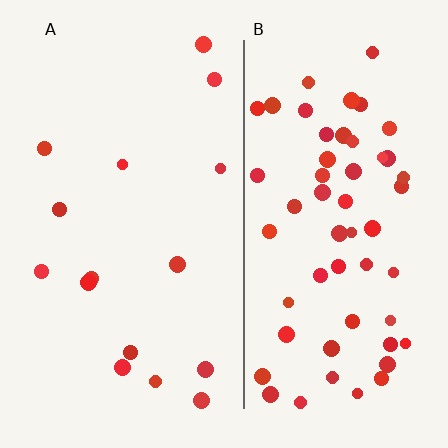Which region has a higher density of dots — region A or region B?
B (the right).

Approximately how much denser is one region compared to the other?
Approximately 3.6× — region B over region A.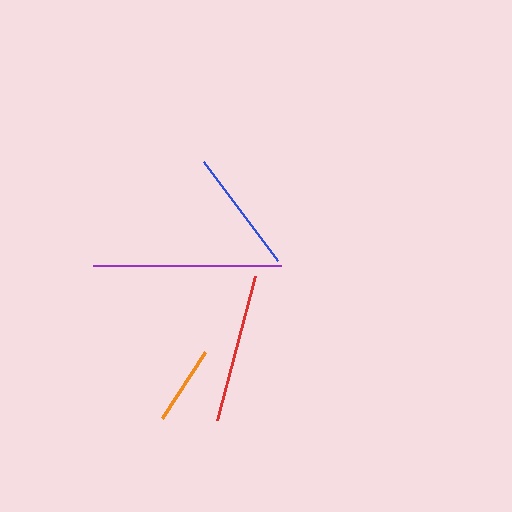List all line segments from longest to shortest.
From longest to shortest: purple, red, blue, orange.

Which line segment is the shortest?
The orange line is the shortest at approximately 79 pixels.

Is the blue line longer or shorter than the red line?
The red line is longer than the blue line.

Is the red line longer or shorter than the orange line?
The red line is longer than the orange line.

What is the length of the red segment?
The red segment is approximately 149 pixels long.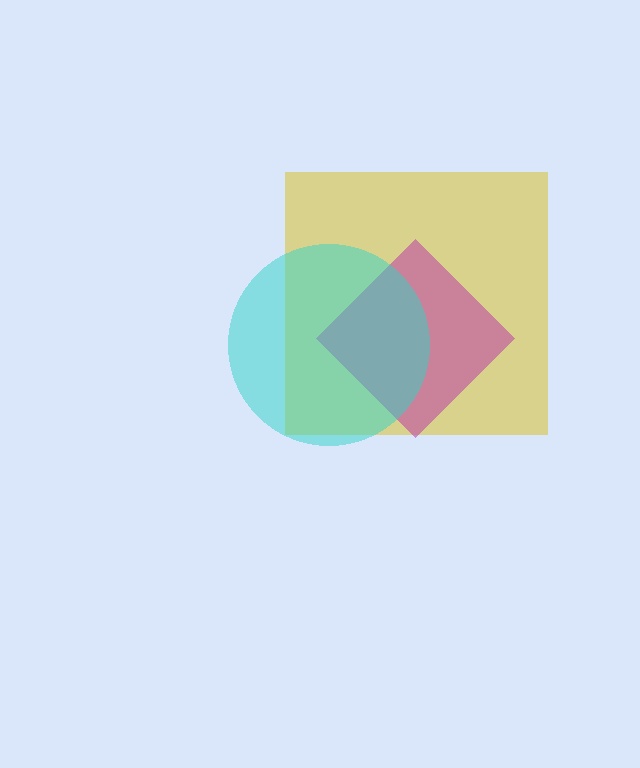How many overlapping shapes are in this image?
There are 3 overlapping shapes in the image.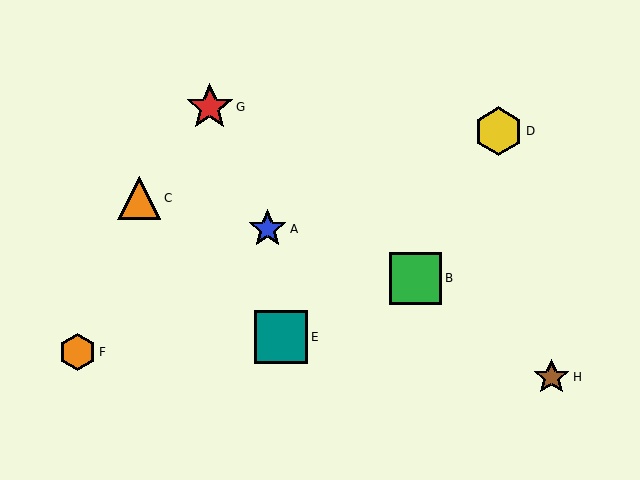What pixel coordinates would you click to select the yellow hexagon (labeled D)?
Click at (499, 131) to select the yellow hexagon D.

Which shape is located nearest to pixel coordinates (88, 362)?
The orange hexagon (labeled F) at (77, 352) is nearest to that location.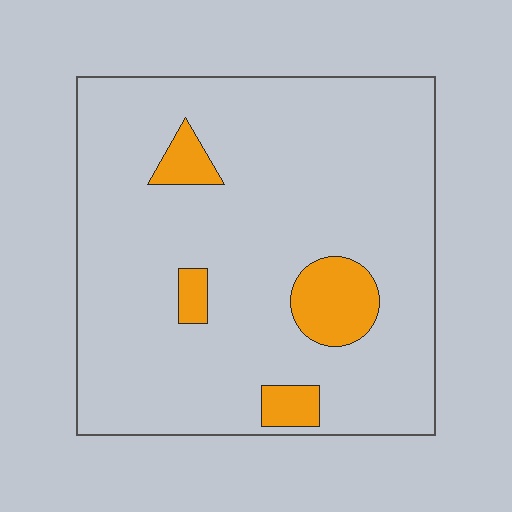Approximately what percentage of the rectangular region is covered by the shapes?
Approximately 10%.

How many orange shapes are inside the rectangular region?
4.